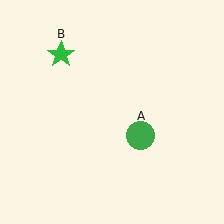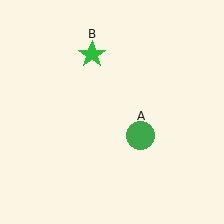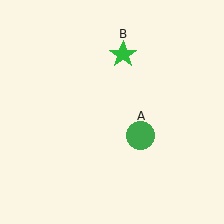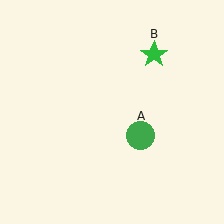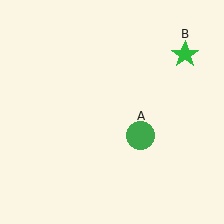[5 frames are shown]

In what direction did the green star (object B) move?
The green star (object B) moved right.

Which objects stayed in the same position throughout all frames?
Green circle (object A) remained stationary.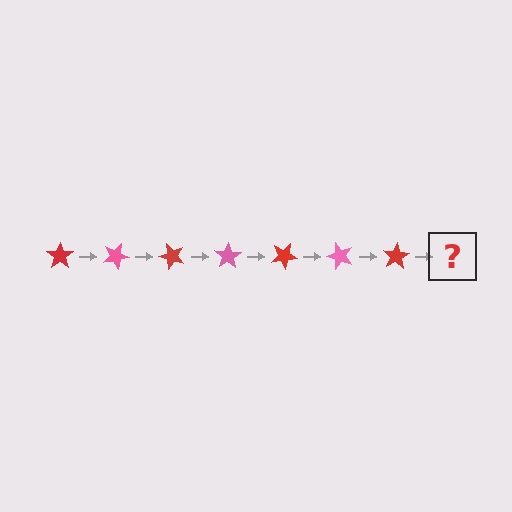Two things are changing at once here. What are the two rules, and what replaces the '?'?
The two rules are that it rotates 25 degrees each step and the color cycles through red and pink. The '?' should be a pink star, rotated 175 degrees from the start.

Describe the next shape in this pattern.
It should be a pink star, rotated 175 degrees from the start.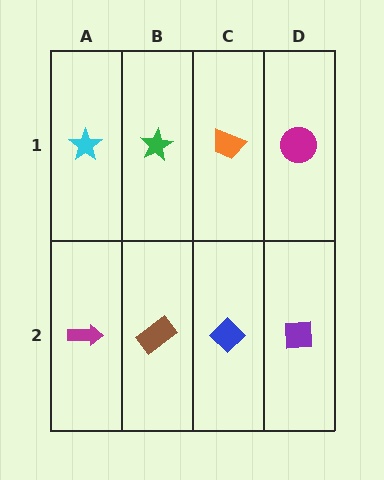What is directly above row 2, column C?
An orange trapezoid.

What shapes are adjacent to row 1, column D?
A purple square (row 2, column D), an orange trapezoid (row 1, column C).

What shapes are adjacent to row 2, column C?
An orange trapezoid (row 1, column C), a brown rectangle (row 2, column B), a purple square (row 2, column D).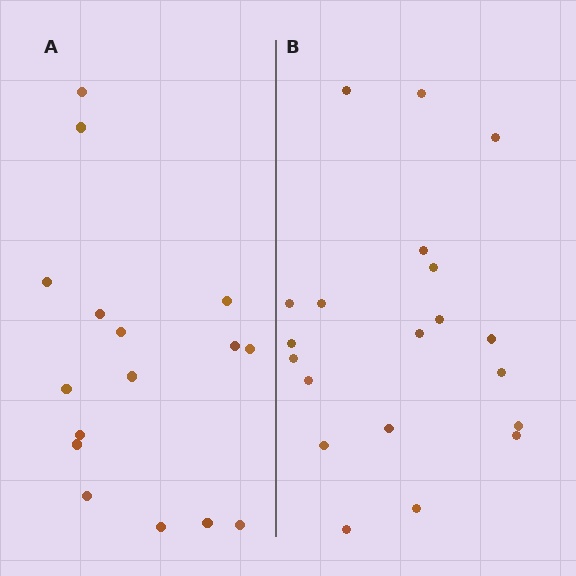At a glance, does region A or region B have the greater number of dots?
Region B (the right region) has more dots.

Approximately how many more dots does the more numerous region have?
Region B has about 4 more dots than region A.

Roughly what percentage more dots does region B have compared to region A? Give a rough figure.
About 25% more.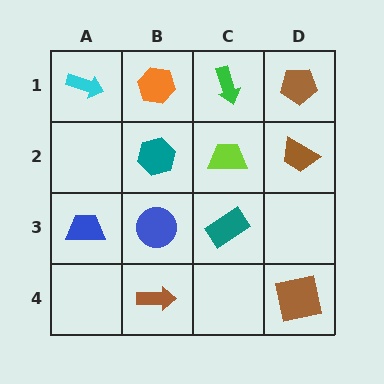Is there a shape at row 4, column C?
No, that cell is empty.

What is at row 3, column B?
A blue circle.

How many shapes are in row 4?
2 shapes.